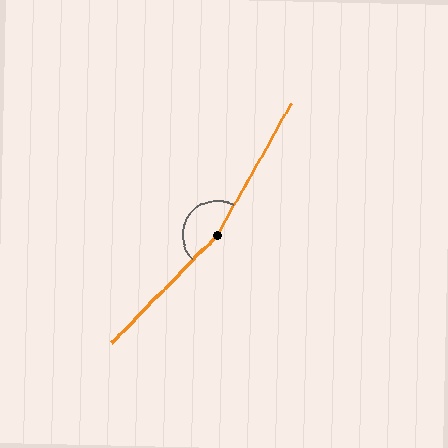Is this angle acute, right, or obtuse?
It is obtuse.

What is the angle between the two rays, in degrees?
Approximately 164 degrees.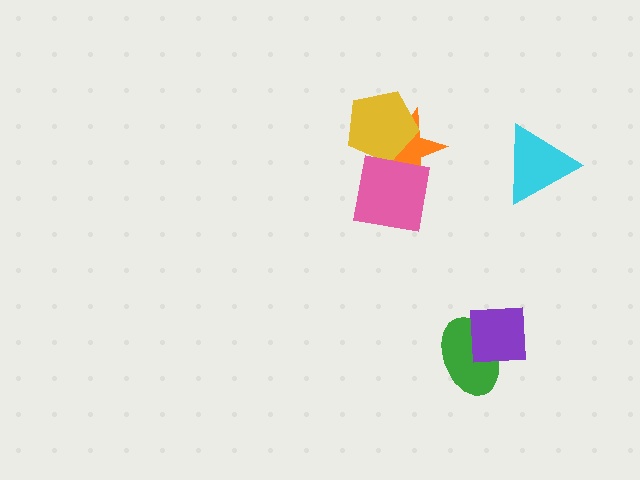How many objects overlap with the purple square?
1 object overlaps with the purple square.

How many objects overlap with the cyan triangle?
0 objects overlap with the cyan triangle.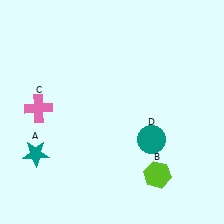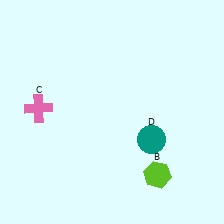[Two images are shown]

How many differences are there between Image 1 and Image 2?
There is 1 difference between the two images.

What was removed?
The teal star (A) was removed in Image 2.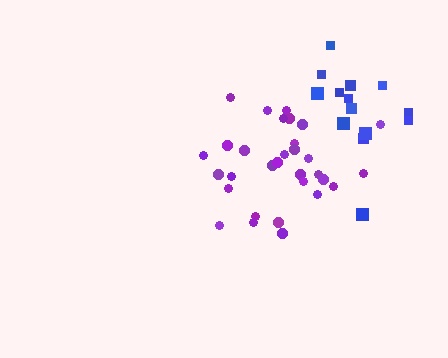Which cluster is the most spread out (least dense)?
Blue.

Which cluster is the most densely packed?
Purple.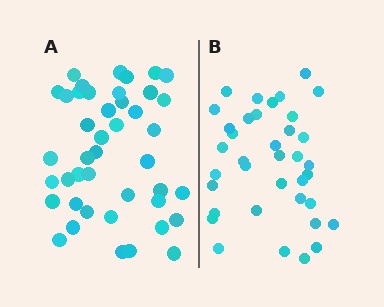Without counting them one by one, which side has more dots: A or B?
Region A (the left region) has more dots.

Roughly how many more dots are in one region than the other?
Region A has about 6 more dots than region B.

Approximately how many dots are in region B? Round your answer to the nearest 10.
About 40 dots. (The exact count is 37, which rounds to 40.)